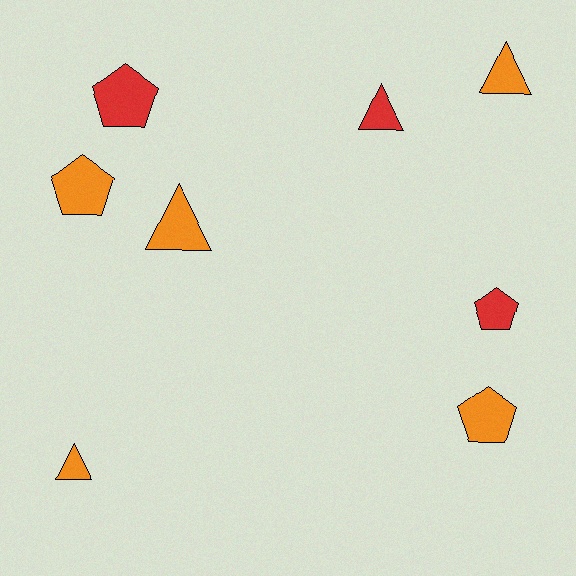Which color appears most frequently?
Orange, with 5 objects.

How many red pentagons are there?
There are 2 red pentagons.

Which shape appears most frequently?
Triangle, with 4 objects.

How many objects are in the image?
There are 8 objects.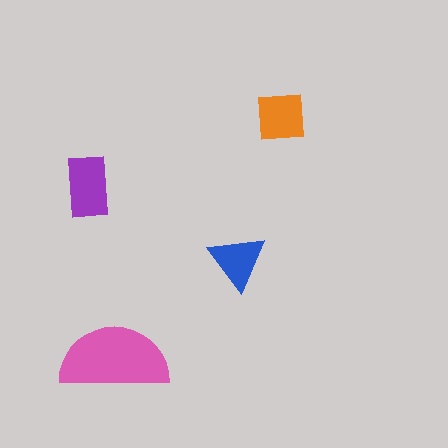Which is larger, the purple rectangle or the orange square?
The purple rectangle.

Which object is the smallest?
The blue triangle.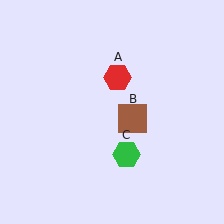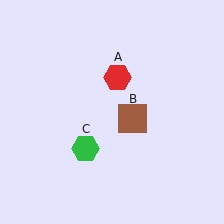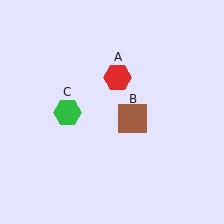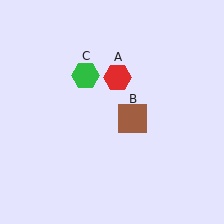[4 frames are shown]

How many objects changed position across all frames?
1 object changed position: green hexagon (object C).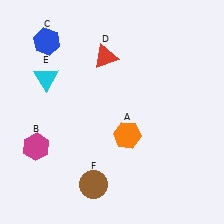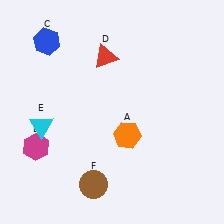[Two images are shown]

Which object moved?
The cyan triangle (E) moved down.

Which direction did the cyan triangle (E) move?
The cyan triangle (E) moved down.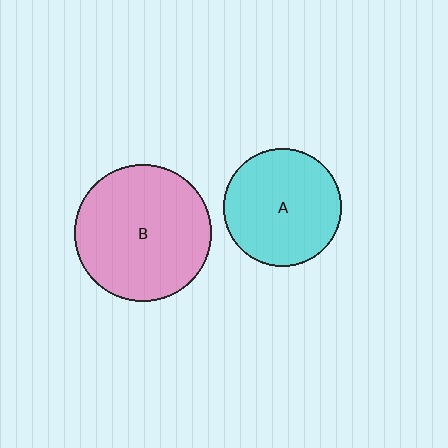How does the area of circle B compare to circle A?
Approximately 1.3 times.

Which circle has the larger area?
Circle B (pink).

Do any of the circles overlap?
No, none of the circles overlap.